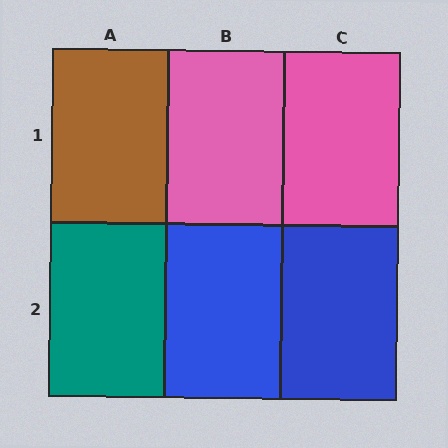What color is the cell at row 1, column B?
Pink.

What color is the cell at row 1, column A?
Brown.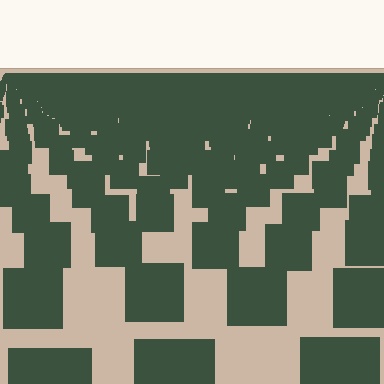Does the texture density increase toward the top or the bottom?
Density increases toward the top.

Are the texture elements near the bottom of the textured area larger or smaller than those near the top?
Larger. Near the bottom, elements are closer to the viewer and appear at a bigger on-screen size.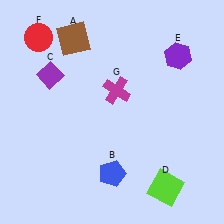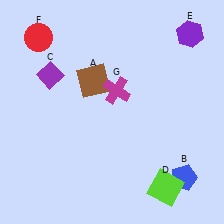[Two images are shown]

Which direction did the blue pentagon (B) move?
The blue pentagon (B) moved right.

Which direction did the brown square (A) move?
The brown square (A) moved down.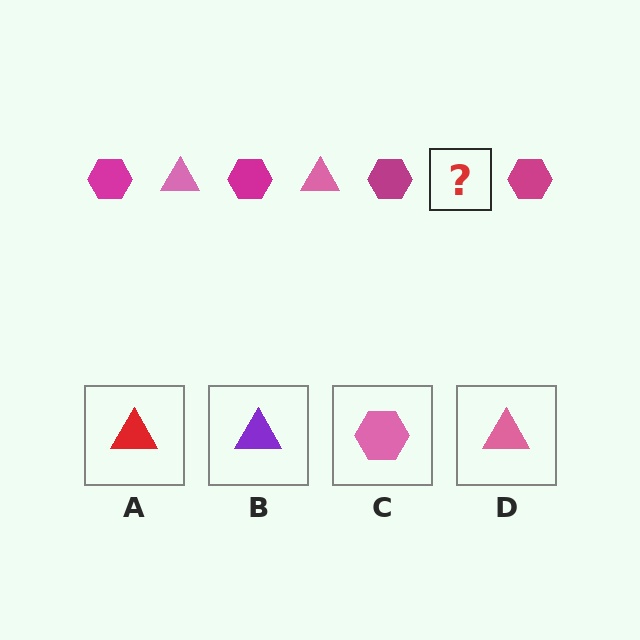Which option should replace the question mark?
Option D.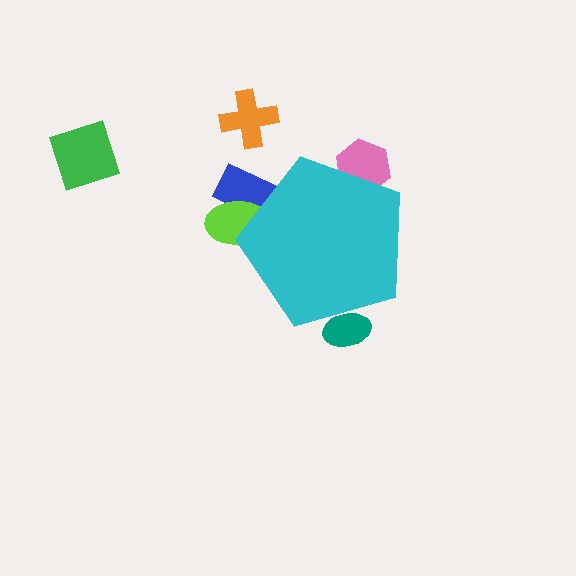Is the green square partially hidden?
No, the green square is fully visible.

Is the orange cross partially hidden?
No, the orange cross is fully visible.